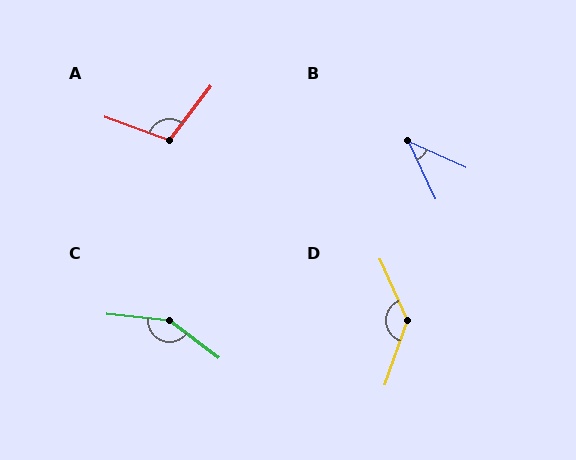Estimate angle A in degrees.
Approximately 108 degrees.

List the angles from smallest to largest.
B (40°), A (108°), D (137°), C (149°).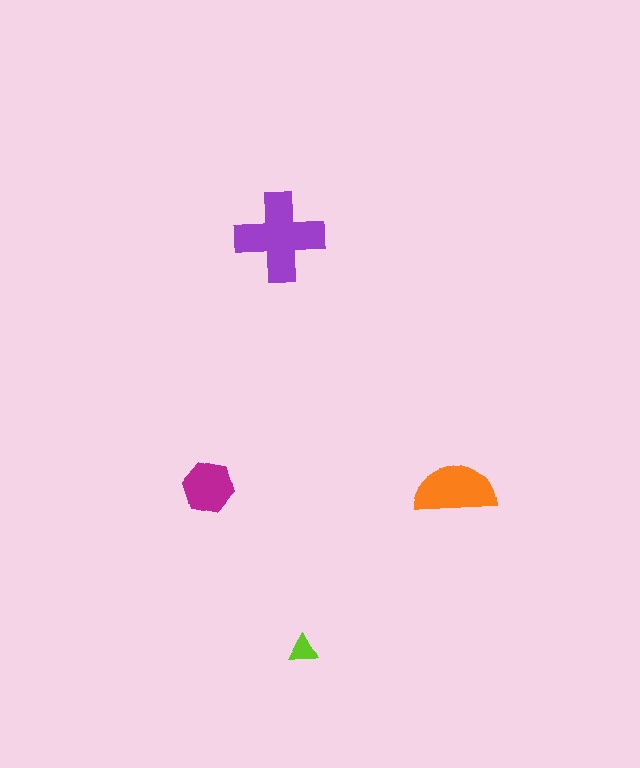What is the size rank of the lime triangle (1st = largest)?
4th.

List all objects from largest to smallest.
The purple cross, the orange semicircle, the magenta hexagon, the lime triangle.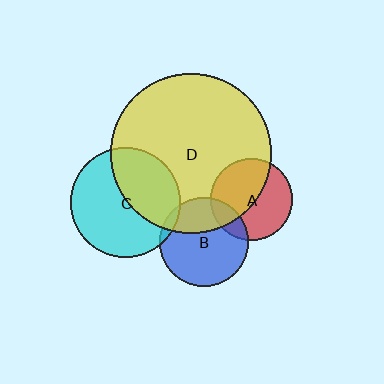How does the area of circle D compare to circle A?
Approximately 3.8 times.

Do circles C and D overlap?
Yes.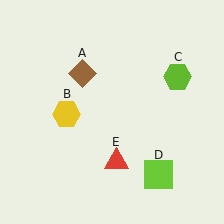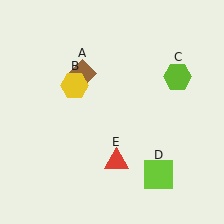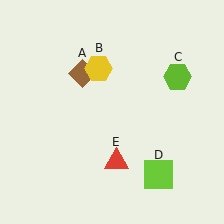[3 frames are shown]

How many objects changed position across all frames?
1 object changed position: yellow hexagon (object B).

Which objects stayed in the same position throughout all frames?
Brown diamond (object A) and lime hexagon (object C) and lime square (object D) and red triangle (object E) remained stationary.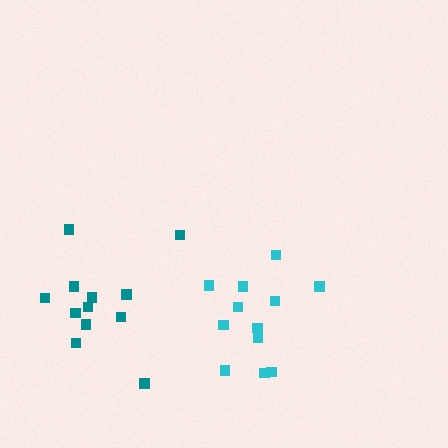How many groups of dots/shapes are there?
There are 2 groups.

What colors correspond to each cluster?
The clusters are colored: teal, cyan.